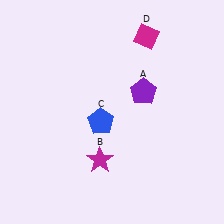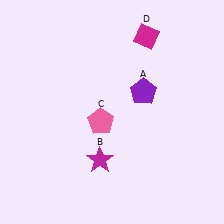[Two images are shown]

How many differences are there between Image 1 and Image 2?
There is 1 difference between the two images.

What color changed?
The pentagon (C) changed from blue in Image 1 to pink in Image 2.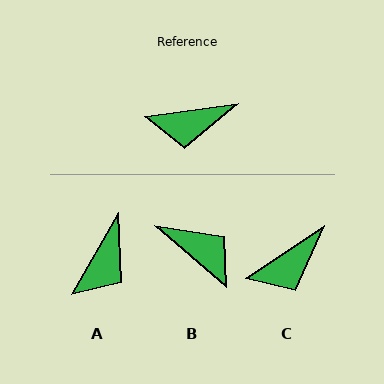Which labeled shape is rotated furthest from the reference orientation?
B, about 131 degrees away.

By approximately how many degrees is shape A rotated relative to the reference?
Approximately 53 degrees counter-clockwise.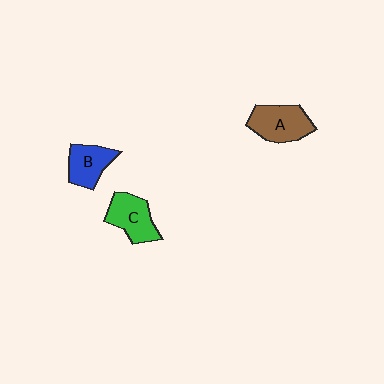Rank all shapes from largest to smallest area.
From largest to smallest: A (brown), C (green), B (blue).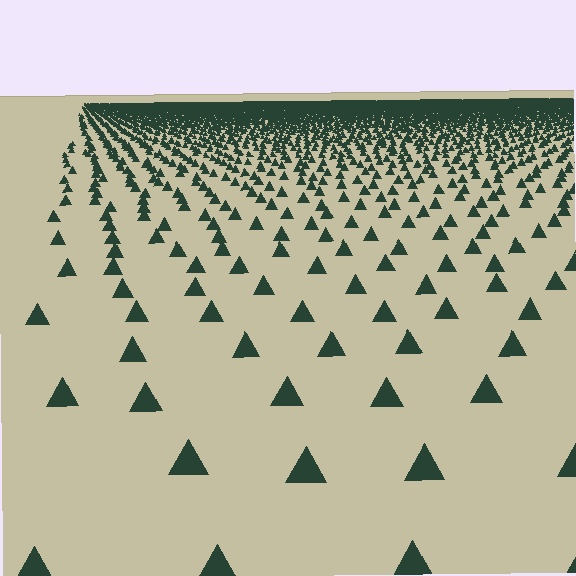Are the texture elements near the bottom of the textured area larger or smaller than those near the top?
Larger. Near the bottom, elements are closer to the viewer and appear at a bigger on-screen size.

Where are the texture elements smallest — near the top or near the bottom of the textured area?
Near the top.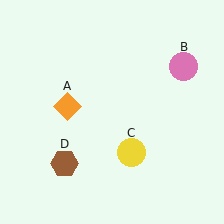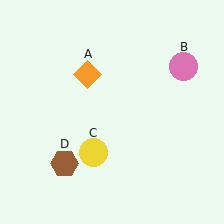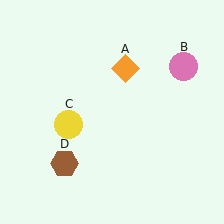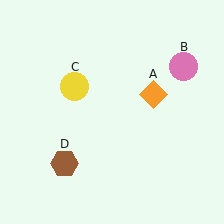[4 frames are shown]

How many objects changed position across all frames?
2 objects changed position: orange diamond (object A), yellow circle (object C).